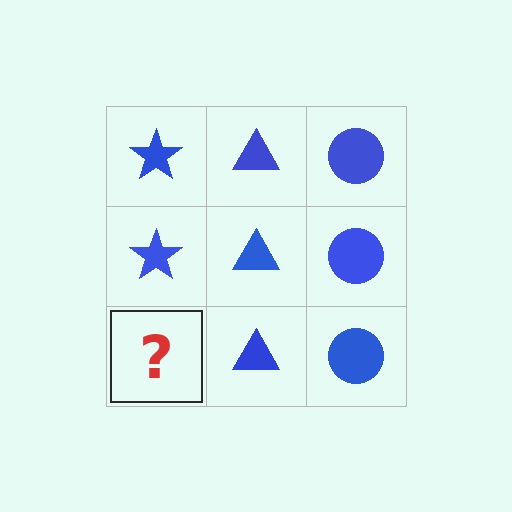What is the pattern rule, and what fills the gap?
The rule is that each column has a consistent shape. The gap should be filled with a blue star.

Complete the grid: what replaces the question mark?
The question mark should be replaced with a blue star.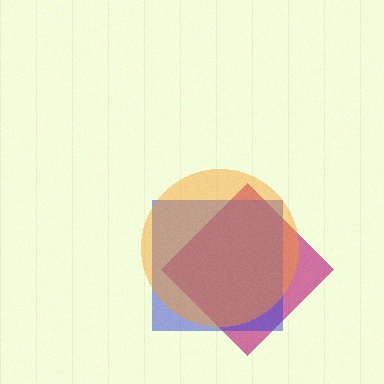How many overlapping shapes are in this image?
There are 3 overlapping shapes in the image.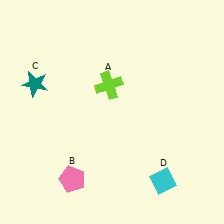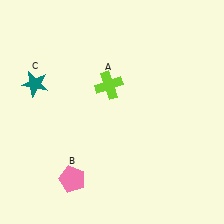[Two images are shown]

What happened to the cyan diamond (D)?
The cyan diamond (D) was removed in Image 2. It was in the bottom-right area of Image 1.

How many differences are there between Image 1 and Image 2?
There is 1 difference between the two images.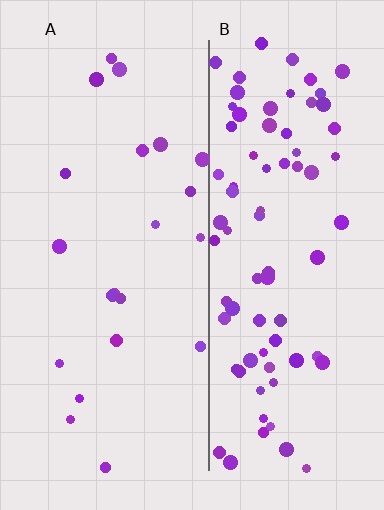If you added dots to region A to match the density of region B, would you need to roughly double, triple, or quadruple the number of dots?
Approximately quadruple.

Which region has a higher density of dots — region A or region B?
B (the right).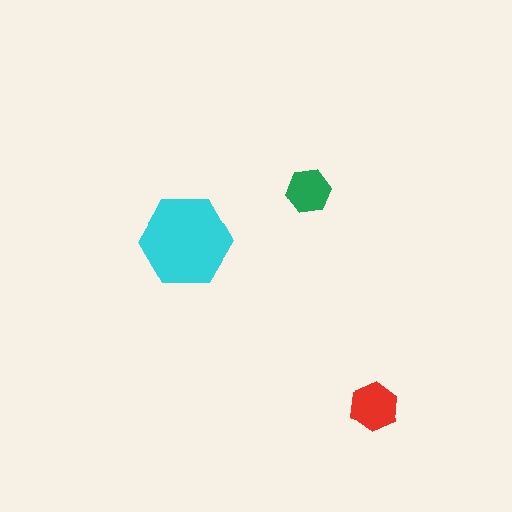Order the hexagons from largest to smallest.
the cyan one, the red one, the green one.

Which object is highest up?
The green hexagon is topmost.